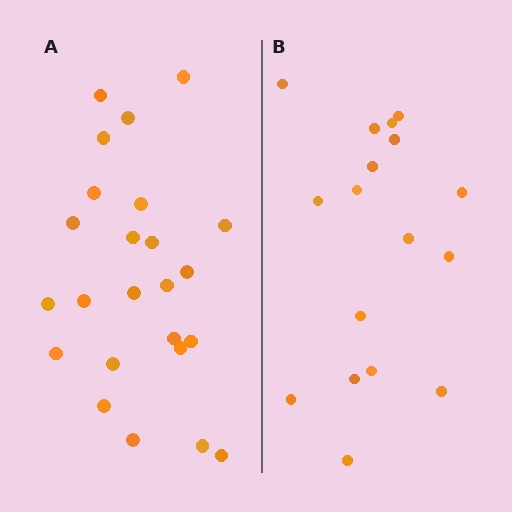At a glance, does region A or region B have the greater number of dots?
Region A (the left region) has more dots.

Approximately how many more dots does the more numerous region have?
Region A has roughly 8 or so more dots than region B.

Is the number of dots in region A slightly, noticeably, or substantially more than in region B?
Region A has noticeably more, but not dramatically so. The ratio is roughly 1.4 to 1.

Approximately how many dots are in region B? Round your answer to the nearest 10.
About 20 dots. (The exact count is 17, which rounds to 20.)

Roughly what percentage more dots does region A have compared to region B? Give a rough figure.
About 40% more.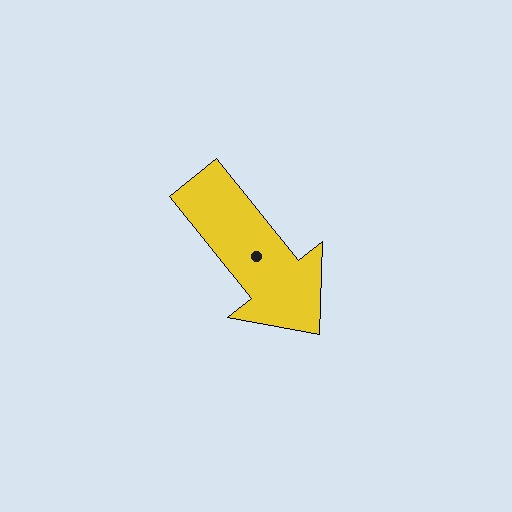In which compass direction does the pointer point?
Southeast.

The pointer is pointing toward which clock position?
Roughly 5 o'clock.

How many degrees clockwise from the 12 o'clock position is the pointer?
Approximately 141 degrees.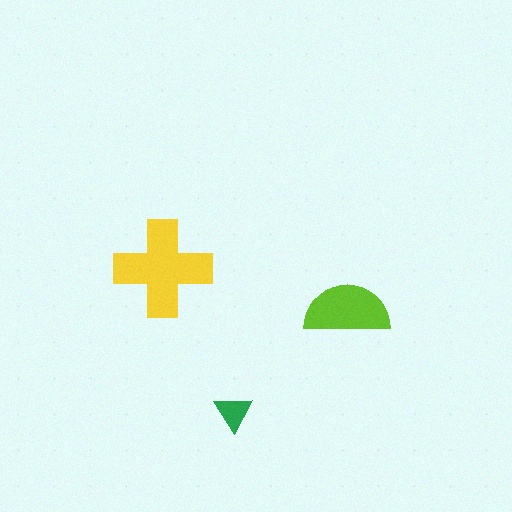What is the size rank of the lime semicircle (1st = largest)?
2nd.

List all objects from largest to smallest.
The yellow cross, the lime semicircle, the green triangle.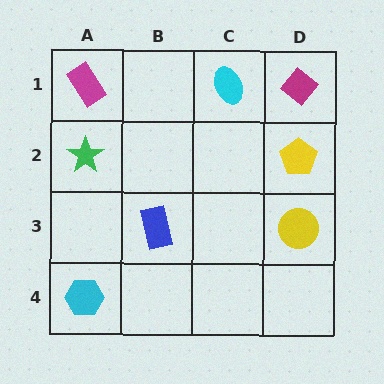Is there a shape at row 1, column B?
No, that cell is empty.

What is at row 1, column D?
A magenta diamond.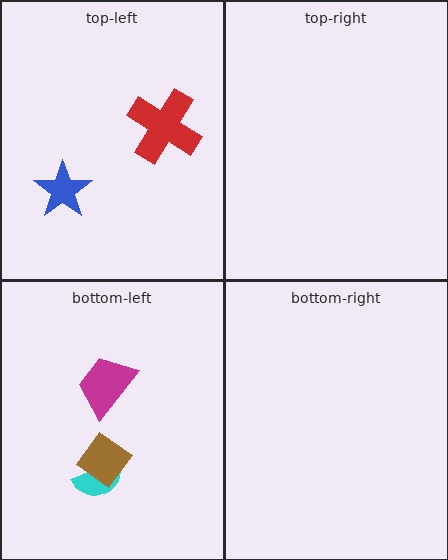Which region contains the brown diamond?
The bottom-left region.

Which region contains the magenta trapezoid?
The bottom-left region.